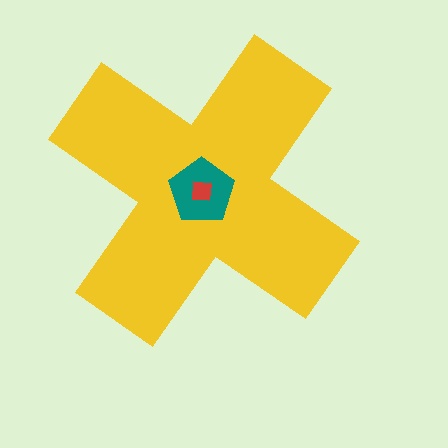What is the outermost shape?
The yellow cross.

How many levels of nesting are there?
3.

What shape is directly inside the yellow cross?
The teal pentagon.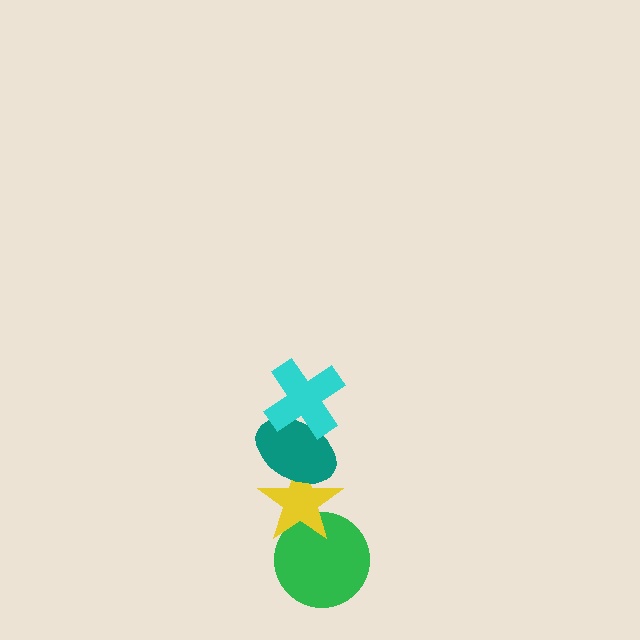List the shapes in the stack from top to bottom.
From top to bottom: the cyan cross, the teal ellipse, the yellow star, the green circle.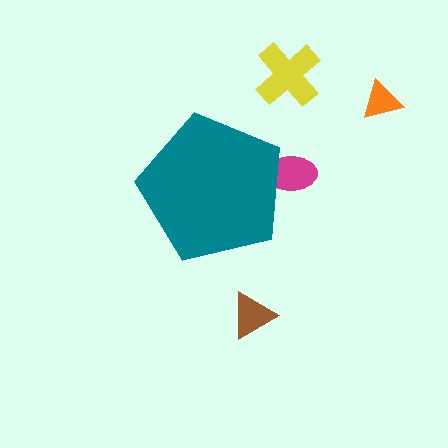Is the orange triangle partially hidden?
No, the orange triangle is fully visible.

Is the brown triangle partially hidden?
No, the brown triangle is fully visible.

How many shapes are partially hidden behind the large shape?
1 shape is partially hidden.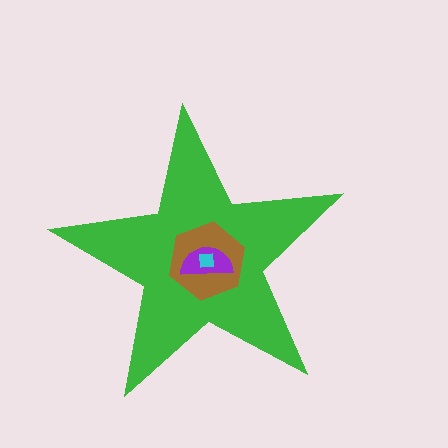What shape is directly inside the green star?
The brown hexagon.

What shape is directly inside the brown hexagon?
The purple semicircle.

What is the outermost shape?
The green star.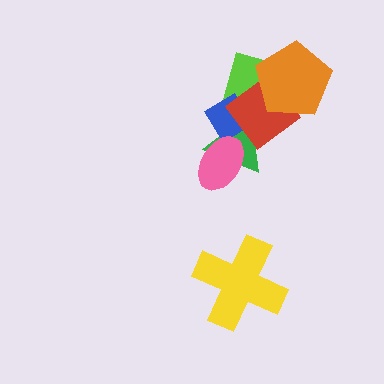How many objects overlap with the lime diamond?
4 objects overlap with the lime diamond.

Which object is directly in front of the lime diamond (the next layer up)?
The green triangle is directly in front of the lime diamond.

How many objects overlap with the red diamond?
4 objects overlap with the red diamond.